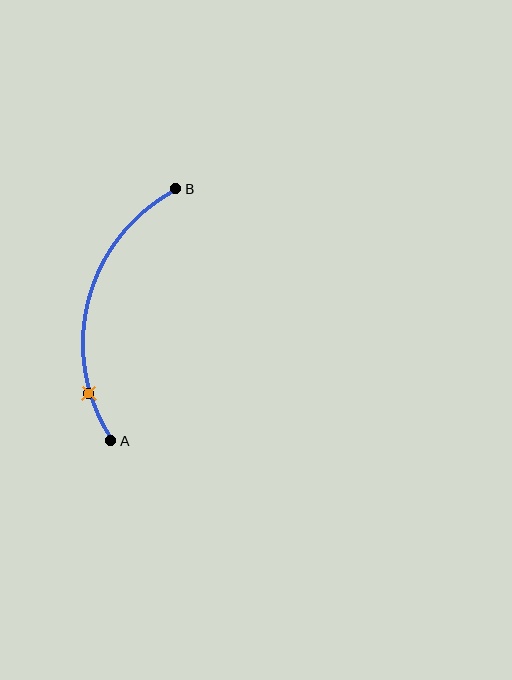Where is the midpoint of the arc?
The arc midpoint is the point on the curve farthest from the straight line joining A and B. It sits to the left of that line.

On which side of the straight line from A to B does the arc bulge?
The arc bulges to the left of the straight line connecting A and B.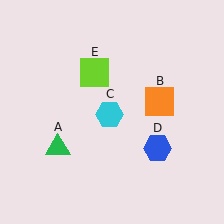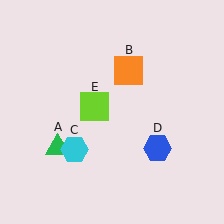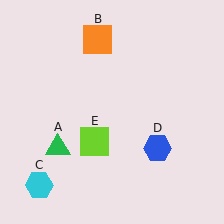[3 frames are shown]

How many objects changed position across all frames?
3 objects changed position: orange square (object B), cyan hexagon (object C), lime square (object E).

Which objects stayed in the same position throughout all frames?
Green triangle (object A) and blue hexagon (object D) remained stationary.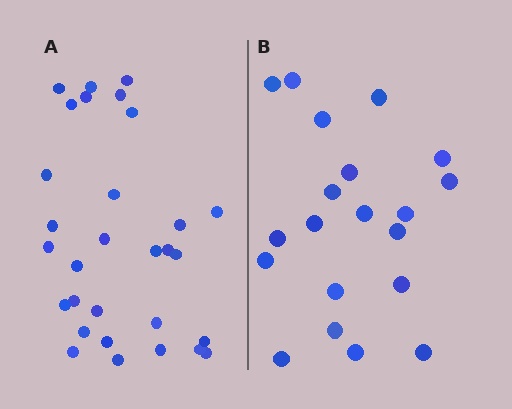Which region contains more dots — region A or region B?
Region A (the left region) has more dots.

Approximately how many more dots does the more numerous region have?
Region A has roughly 10 or so more dots than region B.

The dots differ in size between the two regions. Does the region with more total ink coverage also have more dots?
No. Region B has more total ink coverage because its dots are larger, but region A actually contains more individual dots. Total area can be misleading — the number of items is what matters here.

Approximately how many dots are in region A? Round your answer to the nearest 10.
About 30 dots.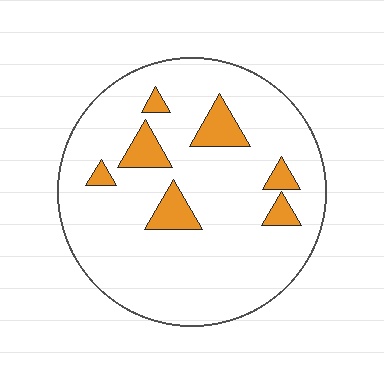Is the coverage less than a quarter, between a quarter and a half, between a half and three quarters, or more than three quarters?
Less than a quarter.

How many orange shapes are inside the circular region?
7.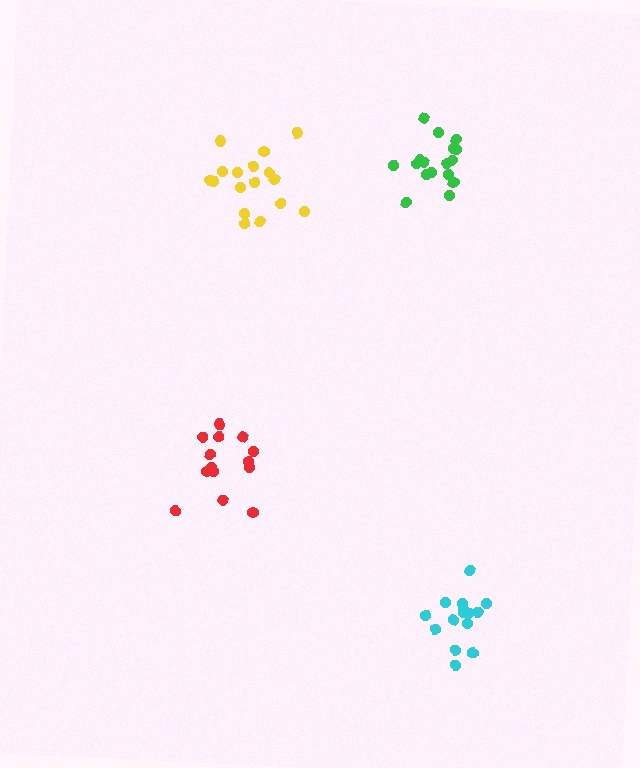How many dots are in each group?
Group 1: 17 dots, Group 2: 14 dots, Group 3: 17 dots, Group 4: 15 dots (63 total).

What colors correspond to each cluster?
The clusters are colored: yellow, red, green, cyan.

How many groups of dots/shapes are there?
There are 4 groups.